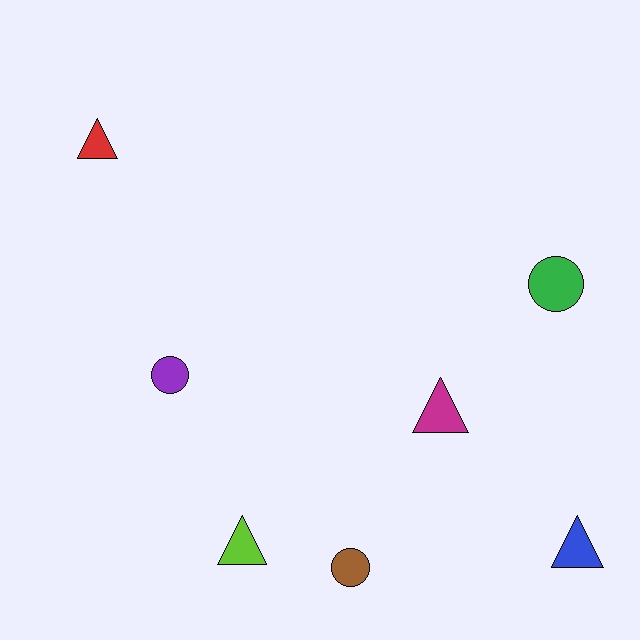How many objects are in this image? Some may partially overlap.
There are 7 objects.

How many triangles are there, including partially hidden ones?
There are 4 triangles.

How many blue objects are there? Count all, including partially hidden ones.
There is 1 blue object.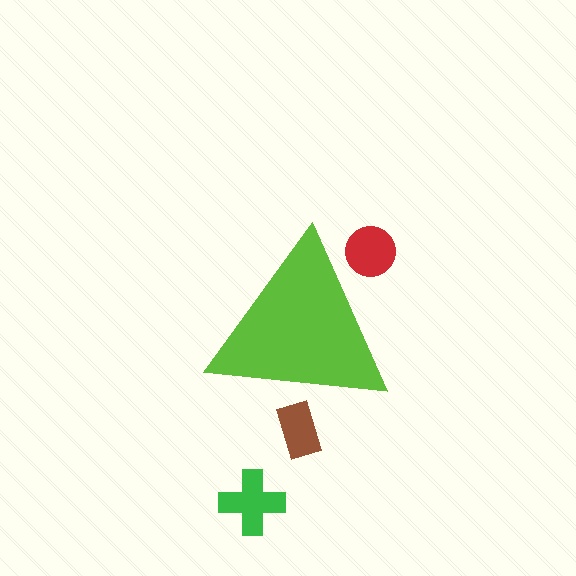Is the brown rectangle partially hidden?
Yes, the brown rectangle is partially hidden behind the lime triangle.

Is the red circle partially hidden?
Yes, the red circle is partially hidden behind the lime triangle.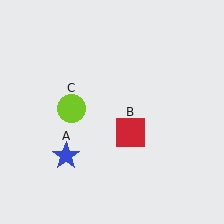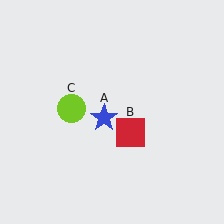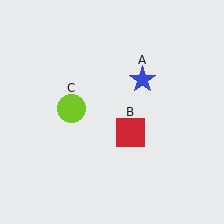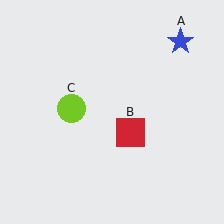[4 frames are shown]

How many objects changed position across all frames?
1 object changed position: blue star (object A).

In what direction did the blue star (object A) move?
The blue star (object A) moved up and to the right.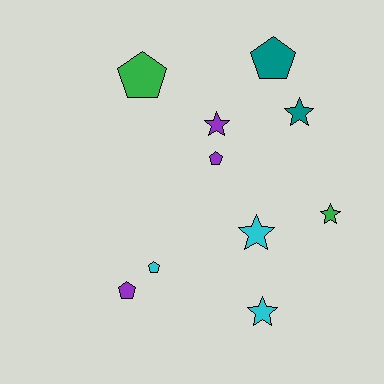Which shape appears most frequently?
Star, with 5 objects.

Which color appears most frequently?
Cyan, with 3 objects.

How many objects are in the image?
There are 10 objects.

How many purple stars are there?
There is 1 purple star.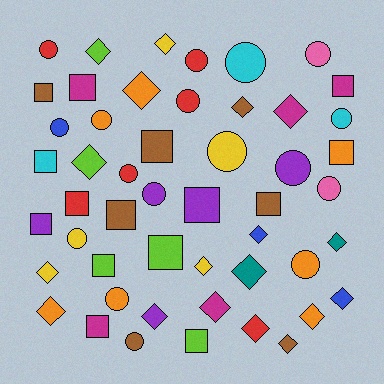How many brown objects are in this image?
There are 7 brown objects.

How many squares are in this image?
There are 15 squares.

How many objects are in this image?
There are 50 objects.